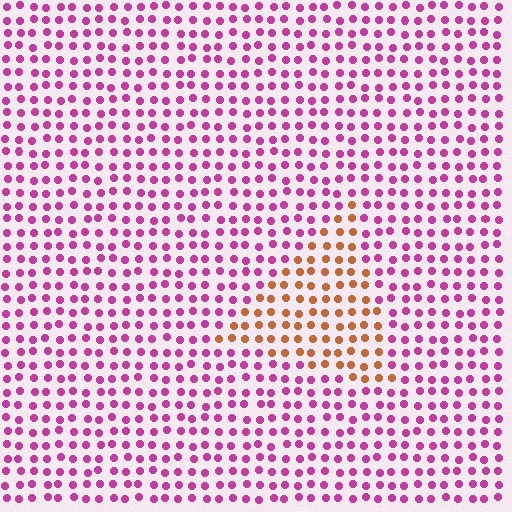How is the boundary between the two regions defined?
The boundary is defined purely by a slight shift in hue (about 66 degrees). Spacing, size, and orientation are identical on both sides.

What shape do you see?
I see a triangle.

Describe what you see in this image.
The image is filled with small magenta elements in a uniform arrangement. A triangle-shaped region is visible where the elements are tinted to a slightly different hue, forming a subtle color boundary.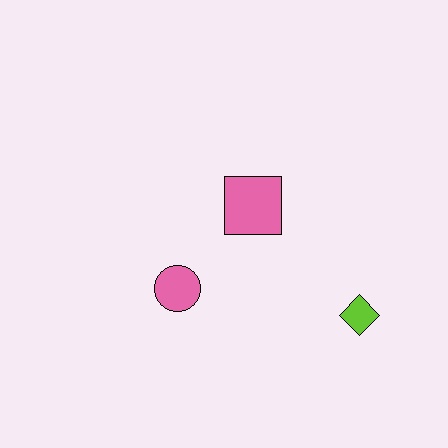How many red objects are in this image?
There are no red objects.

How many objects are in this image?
There are 3 objects.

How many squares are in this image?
There is 1 square.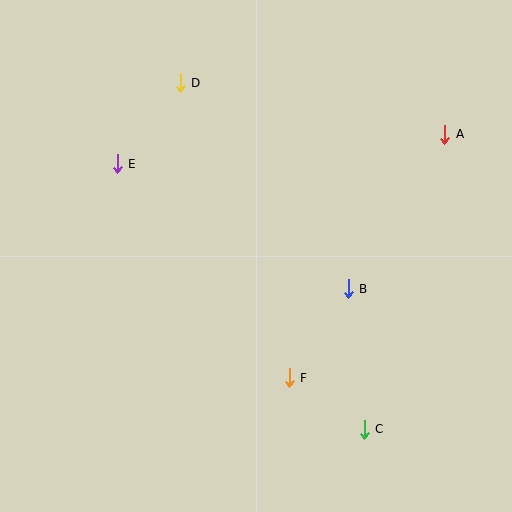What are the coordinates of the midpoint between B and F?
The midpoint between B and F is at (319, 333).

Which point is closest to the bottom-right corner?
Point C is closest to the bottom-right corner.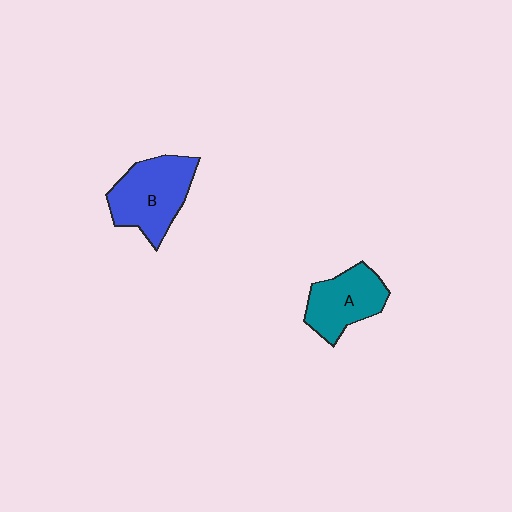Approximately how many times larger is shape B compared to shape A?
Approximately 1.3 times.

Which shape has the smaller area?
Shape A (teal).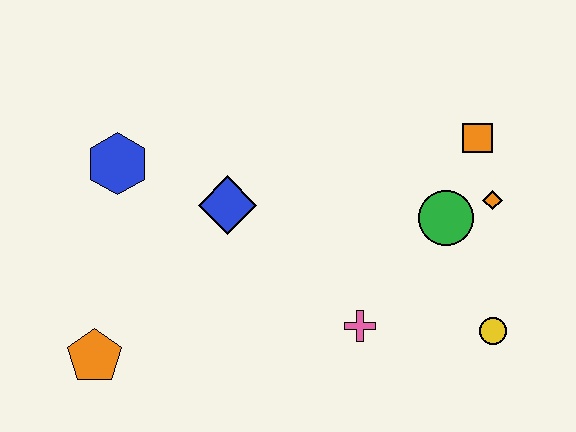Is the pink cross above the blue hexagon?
No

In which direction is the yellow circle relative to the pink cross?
The yellow circle is to the right of the pink cross.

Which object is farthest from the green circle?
The orange pentagon is farthest from the green circle.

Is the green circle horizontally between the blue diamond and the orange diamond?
Yes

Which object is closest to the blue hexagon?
The blue diamond is closest to the blue hexagon.